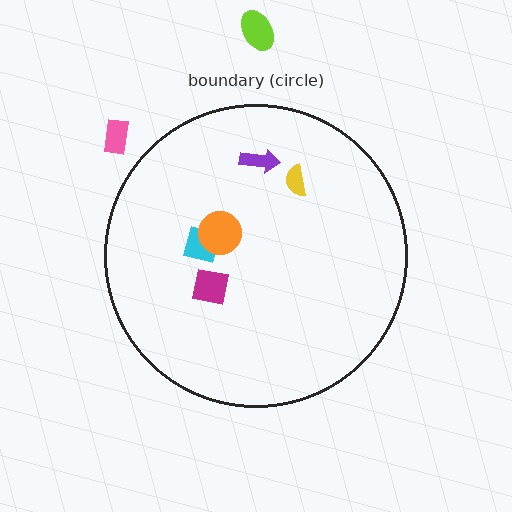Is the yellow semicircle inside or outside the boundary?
Inside.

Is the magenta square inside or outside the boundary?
Inside.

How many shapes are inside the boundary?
5 inside, 2 outside.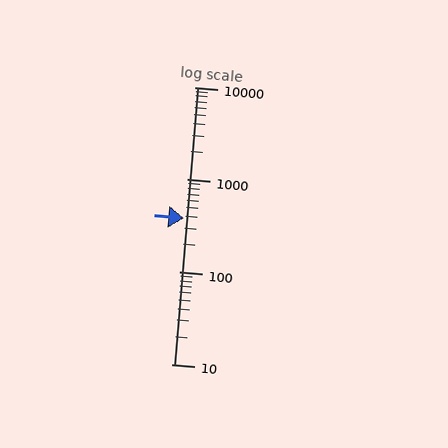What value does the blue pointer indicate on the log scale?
The pointer indicates approximately 380.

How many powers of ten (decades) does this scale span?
The scale spans 3 decades, from 10 to 10000.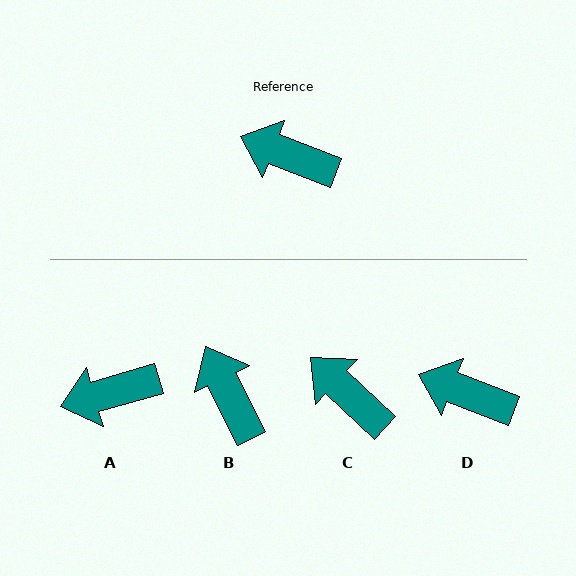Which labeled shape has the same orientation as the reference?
D.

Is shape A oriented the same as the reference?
No, it is off by about 37 degrees.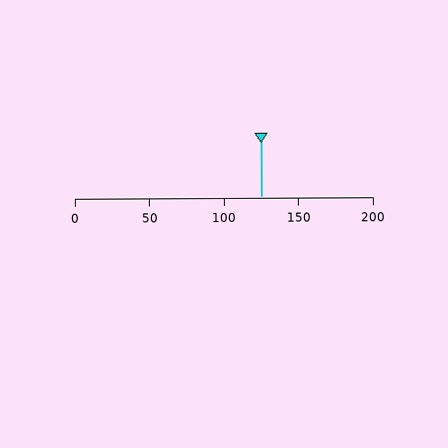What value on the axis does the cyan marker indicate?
The marker indicates approximately 125.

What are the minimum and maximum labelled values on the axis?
The axis runs from 0 to 200.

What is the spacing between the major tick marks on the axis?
The major ticks are spaced 50 apart.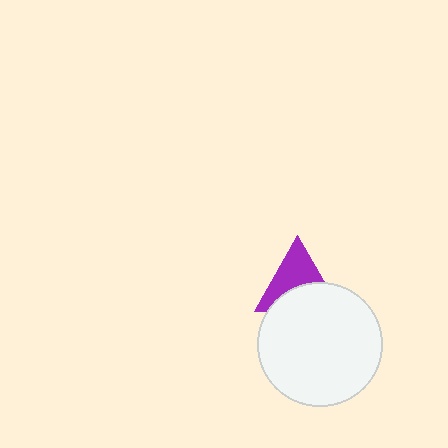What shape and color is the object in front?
The object in front is a white circle.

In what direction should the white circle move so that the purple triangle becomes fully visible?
The white circle should move down. That is the shortest direction to clear the overlap and leave the purple triangle fully visible.